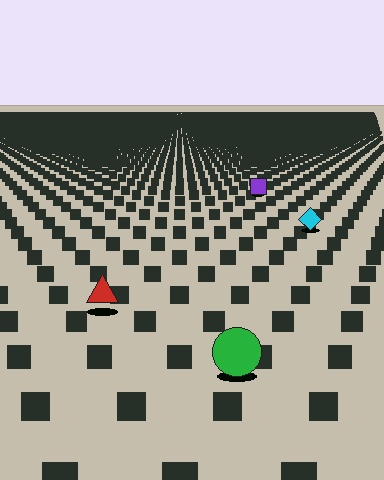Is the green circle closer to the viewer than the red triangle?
Yes. The green circle is closer — you can tell from the texture gradient: the ground texture is coarser near it.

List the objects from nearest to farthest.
From nearest to farthest: the green circle, the red triangle, the cyan diamond, the purple square.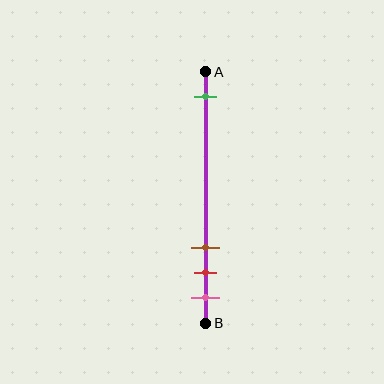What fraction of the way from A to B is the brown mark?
The brown mark is approximately 70% (0.7) of the way from A to B.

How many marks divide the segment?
There are 4 marks dividing the segment.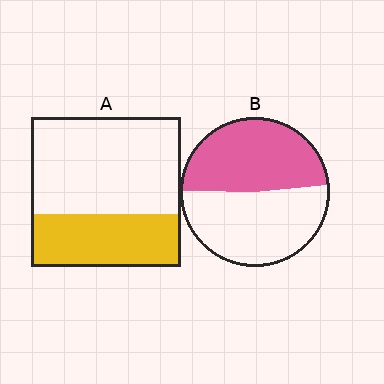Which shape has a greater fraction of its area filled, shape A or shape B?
Shape B.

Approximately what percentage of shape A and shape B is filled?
A is approximately 35% and B is approximately 50%.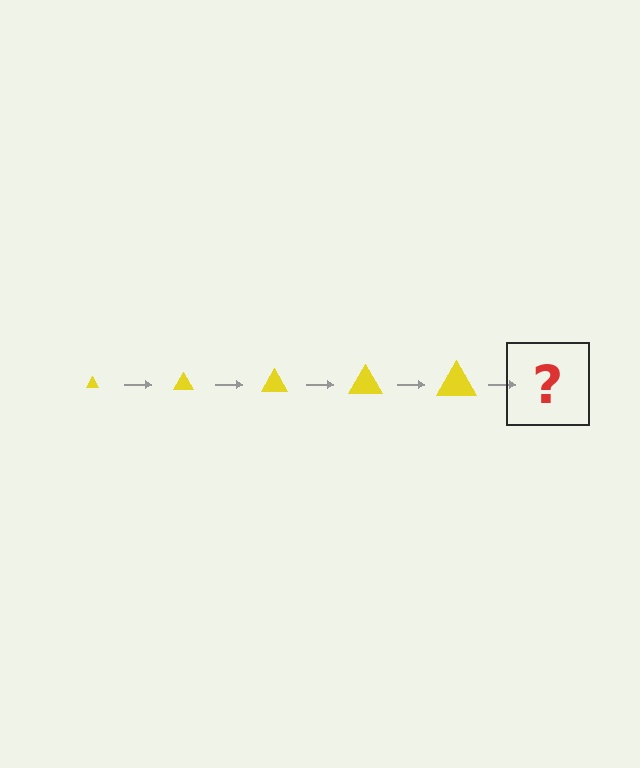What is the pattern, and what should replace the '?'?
The pattern is that the triangle gets progressively larger each step. The '?' should be a yellow triangle, larger than the previous one.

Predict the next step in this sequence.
The next step is a yellow triangle, larger than the previous one.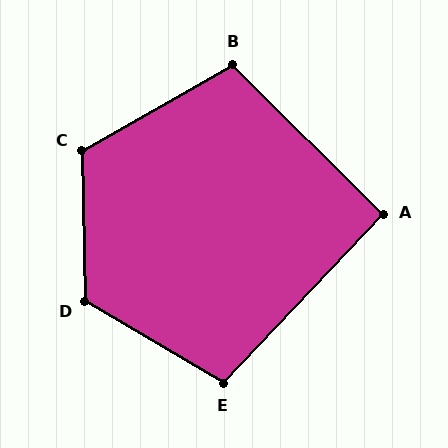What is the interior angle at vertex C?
Approximately 119 degrees (obtuse).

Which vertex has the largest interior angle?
D, at approximately 121 degrees.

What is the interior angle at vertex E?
Approximately 103 degrees (obtuse).